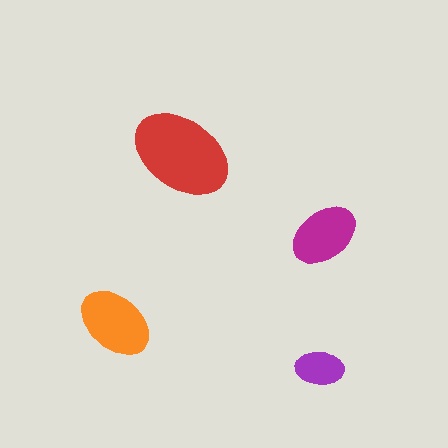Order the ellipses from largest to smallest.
the red one, the orange one, the magenta one, the purple one.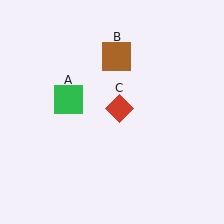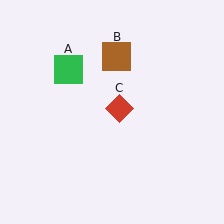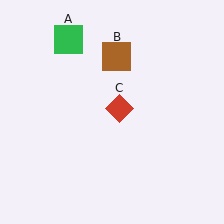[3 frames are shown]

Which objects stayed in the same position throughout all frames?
Brown square (object B) and red diamond (object C) remained stationary.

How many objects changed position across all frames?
1 object changed position: green square (object A).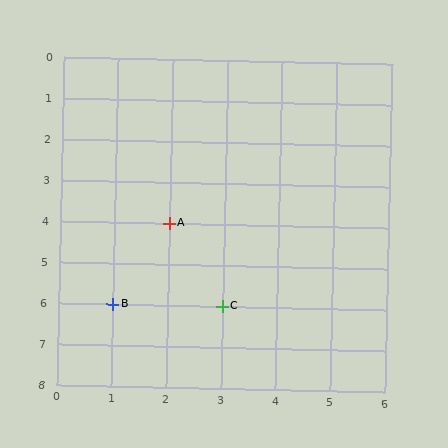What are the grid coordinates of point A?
Point A is at grid coordinates (2, 4).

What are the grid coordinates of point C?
Point C is at grid coordinates (3, 6).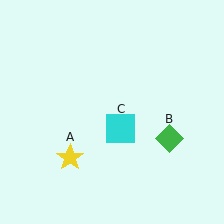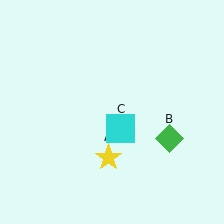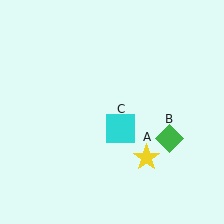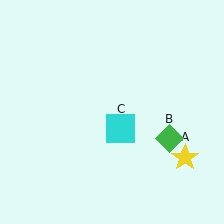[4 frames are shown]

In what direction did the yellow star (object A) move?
The yellow star (object A) moved right.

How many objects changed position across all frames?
1 object changed position: yellow star (object A).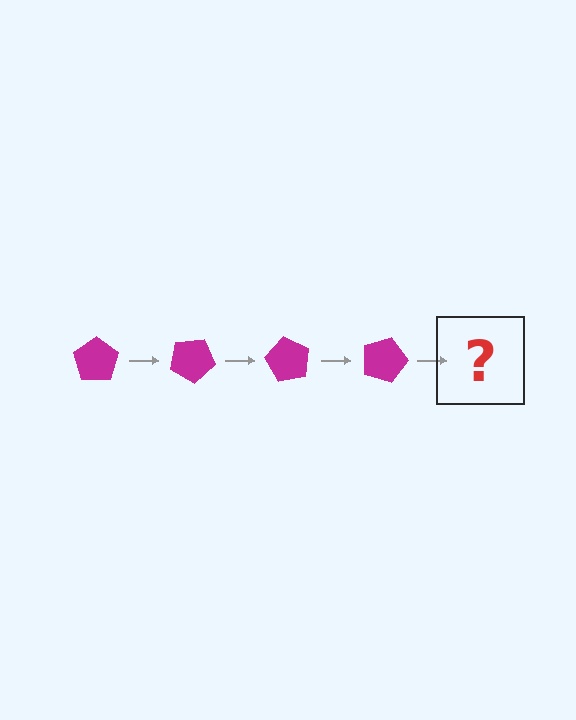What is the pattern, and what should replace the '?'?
The pattern is that the pentagon rotates 30 degrees each step. The '?' should be a magenta pentagon rotated 120 degrees.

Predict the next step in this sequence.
The next step is a magenta pentagon rotated 120 degrees.